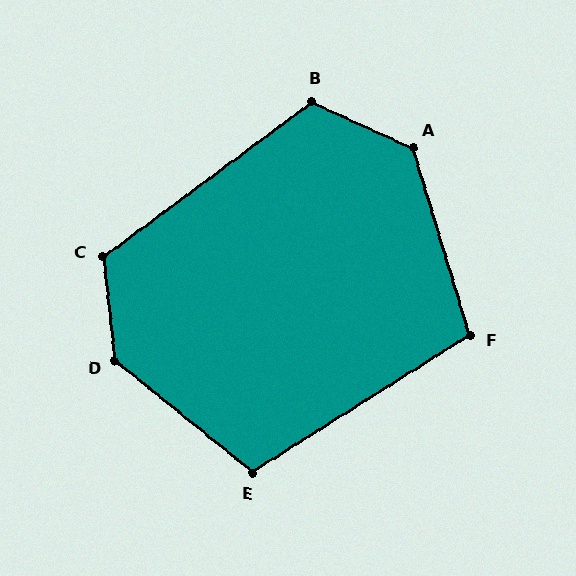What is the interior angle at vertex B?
Approximately 119 degrees (obtuse).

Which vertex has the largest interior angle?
D, at approximately 136 degrees.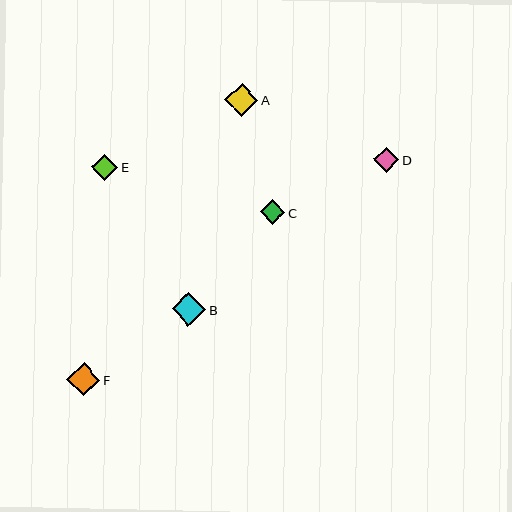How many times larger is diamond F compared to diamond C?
Diamond F is approximately 1.4 times the size of diamond C.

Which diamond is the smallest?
Diamond C is the smallest with a size of approximately 25 pixels.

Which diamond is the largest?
Diamond A is the largest with a size of approximately 34 pixels.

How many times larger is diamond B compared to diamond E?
Diamond B is approximately 1.3 times the size of diamond E.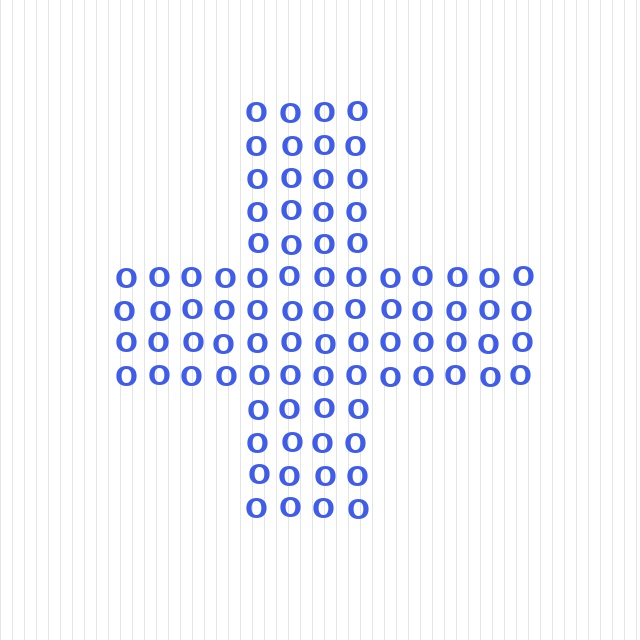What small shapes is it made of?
It is made of small letter O's.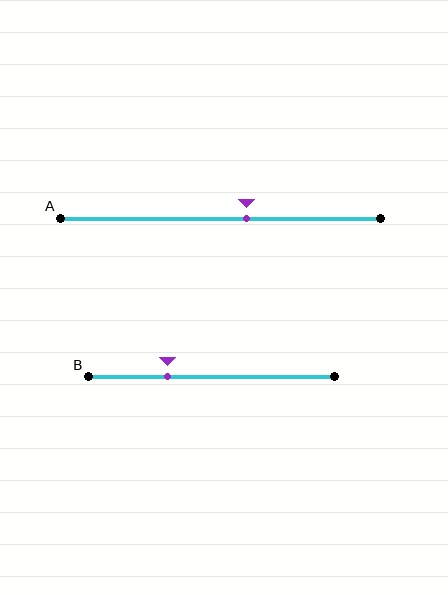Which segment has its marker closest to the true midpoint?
Segment A has its marker closest to the true midpoint.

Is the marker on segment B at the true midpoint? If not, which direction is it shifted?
No, the marker on segment B is shifted to the left by about 18% of the segment length.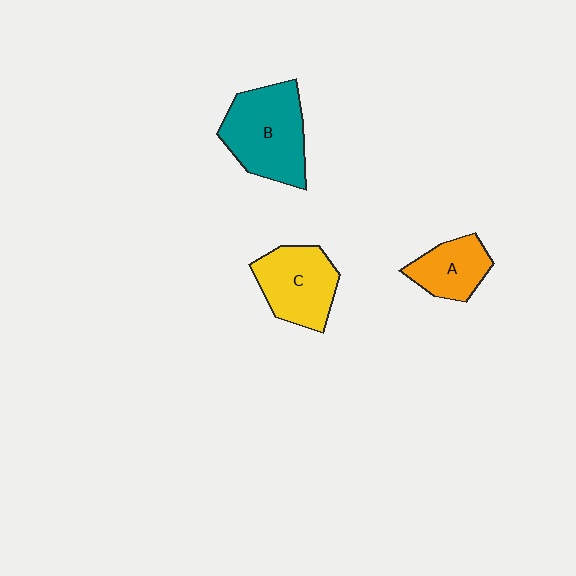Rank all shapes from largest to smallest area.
From largest to smallest: B (teal), C (yellow), A (orange).